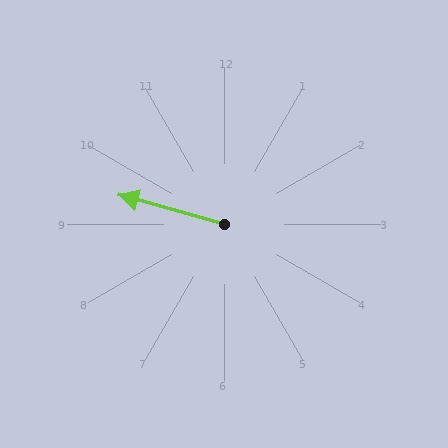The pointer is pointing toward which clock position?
Roughly 10 o'clock.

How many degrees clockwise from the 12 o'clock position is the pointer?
Approximately 286 degrees.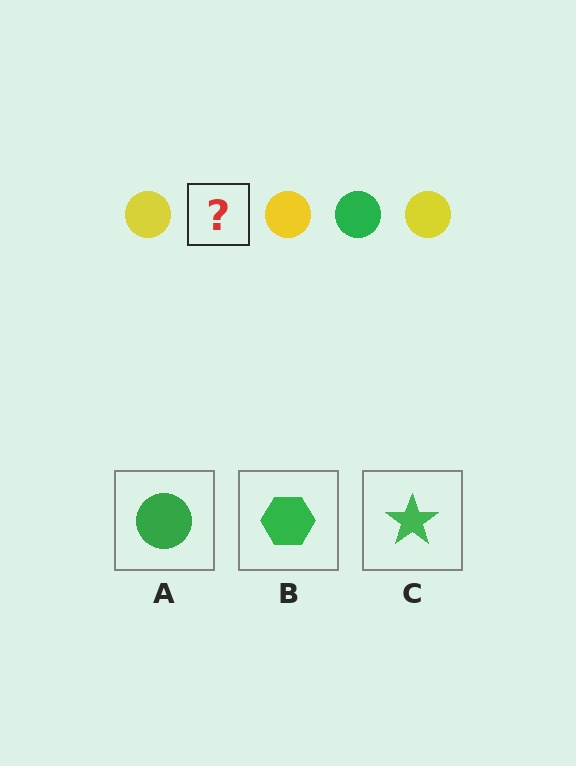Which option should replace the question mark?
Option A.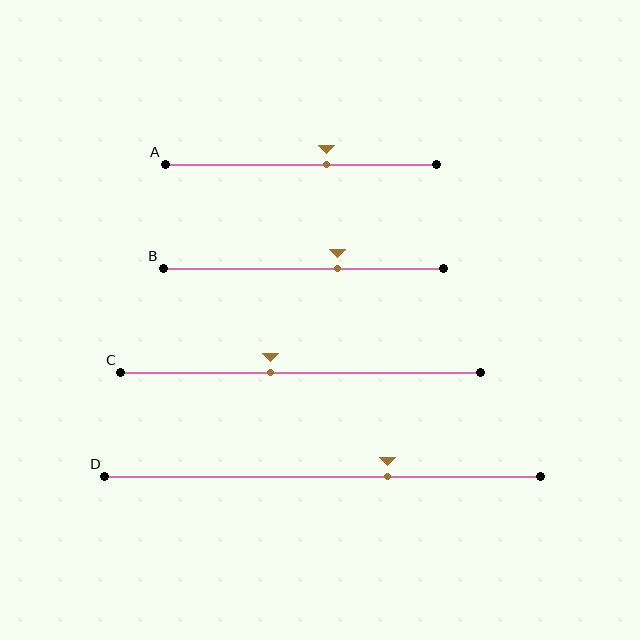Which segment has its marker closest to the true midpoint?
Segment C has its marker closest to the true midpoint.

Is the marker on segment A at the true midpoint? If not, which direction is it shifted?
No, the marker on segment A is shifted to the right by about 10% of the segment length.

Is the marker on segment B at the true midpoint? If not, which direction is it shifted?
No, the marker on segment B is shifted to the right by about 12% of the segment length.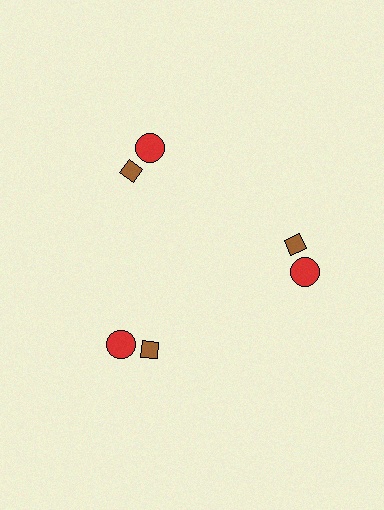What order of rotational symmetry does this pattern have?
This pattern has 3-fold rotational symmetry.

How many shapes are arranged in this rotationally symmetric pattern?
There are 6 shapes, arranged in 3 groups of 2.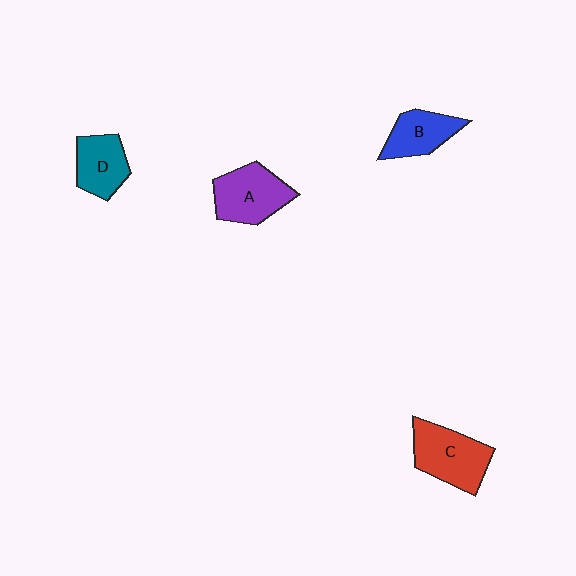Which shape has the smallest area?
Shape B (blue).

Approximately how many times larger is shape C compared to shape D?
Approximately 1.4 times.